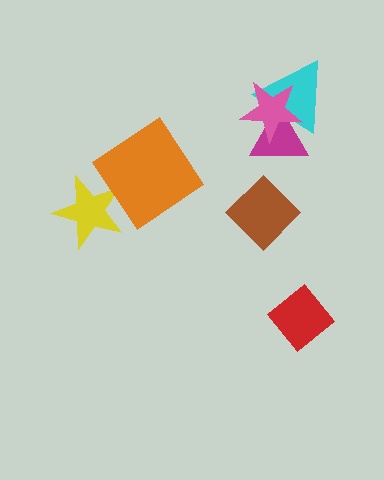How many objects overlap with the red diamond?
0 objects overlap with the red diamond.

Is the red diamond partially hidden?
No, no other shape covers it.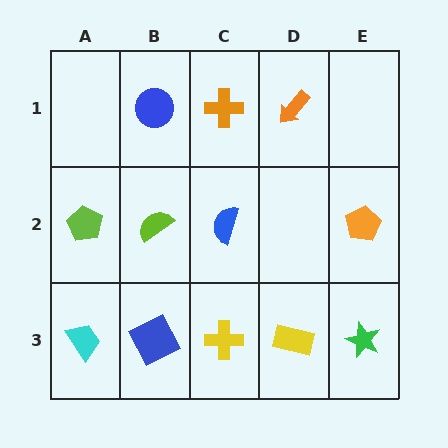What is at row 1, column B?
A blue circle.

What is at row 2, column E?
An orange pentagon.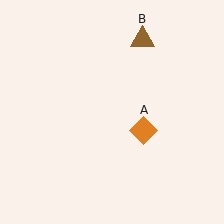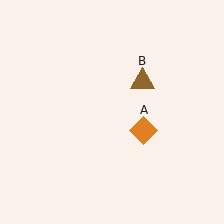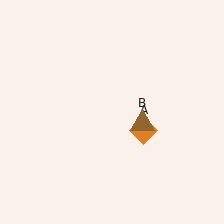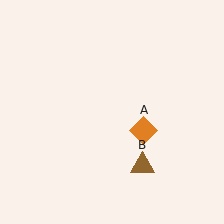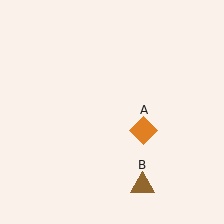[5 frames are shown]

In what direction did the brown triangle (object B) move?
The brown triangle (object B) moved down.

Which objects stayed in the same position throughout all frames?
Orange diamond (object A) remained stationary.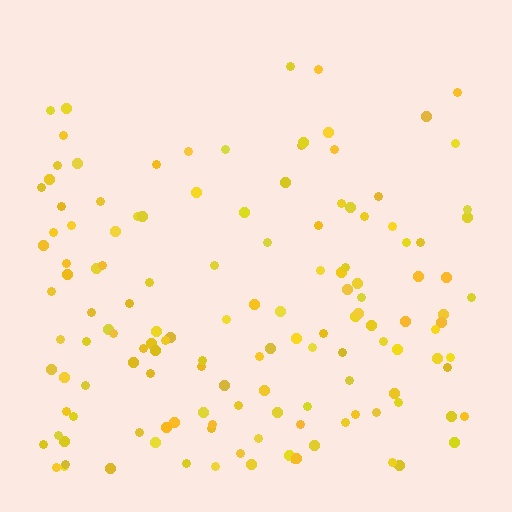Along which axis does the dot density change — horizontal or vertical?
Vertical.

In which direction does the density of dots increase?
From top to bottom, with the bottom side densest.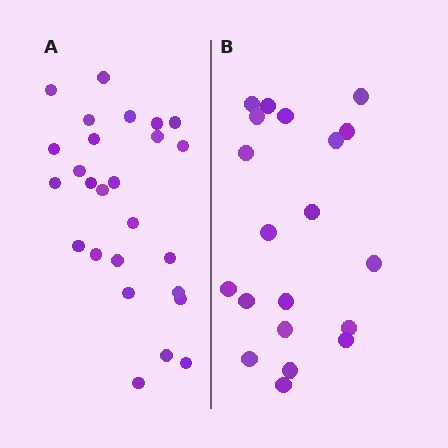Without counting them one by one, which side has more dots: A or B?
Region A (the left region) has more dots.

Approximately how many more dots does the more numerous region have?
Region A has about 6 more dots than region B.